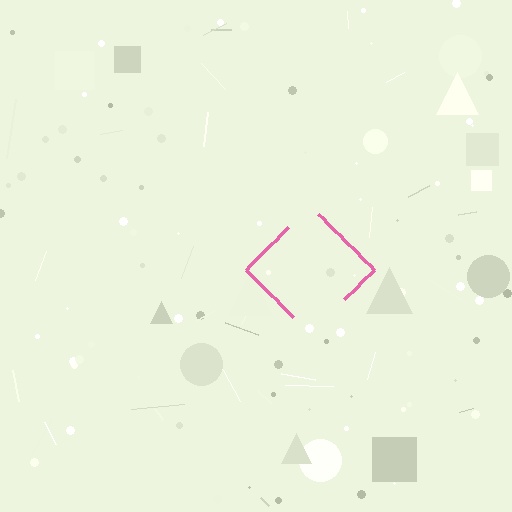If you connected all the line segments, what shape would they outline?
They would outline a diamond.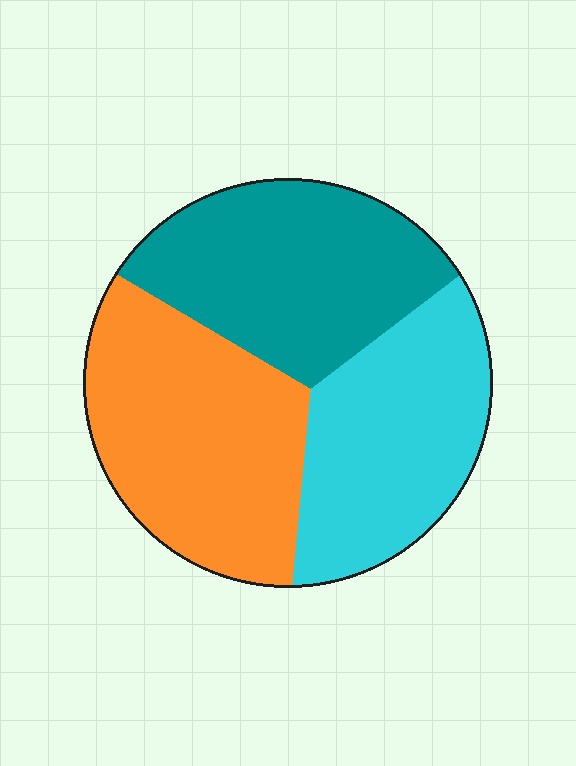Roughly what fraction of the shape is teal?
Teal covers about 35% of the shape.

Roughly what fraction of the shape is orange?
Orange takes up between a quarter and a half of the shape.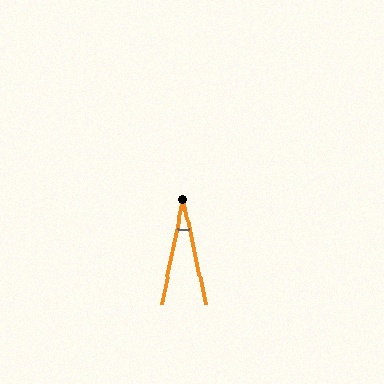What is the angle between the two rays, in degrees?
Approximately 24 degrees.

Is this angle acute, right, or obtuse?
It is acute.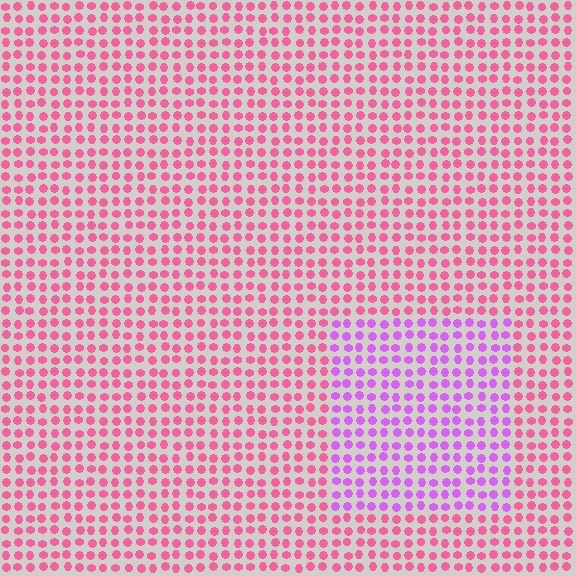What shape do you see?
I see a rectangle.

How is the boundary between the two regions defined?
The boundary is defined purely by a slight shift in hue (about 45 degrees). Spacing, size, and orientation are identical on both sides.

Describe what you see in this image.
The image is filled with small pink elements in a uniform arrangement. A rectangle-shaped region is visible where the elements are tinted to a slightly different hue, forming a subtle color boundary.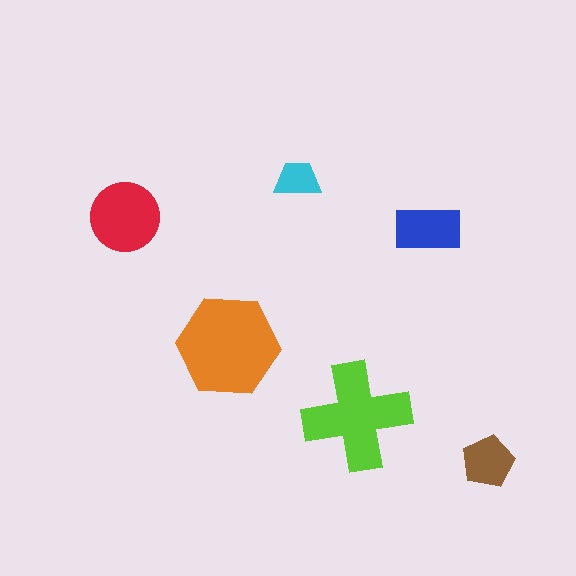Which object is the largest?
The orange hexagon.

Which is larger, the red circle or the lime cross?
The lime cross.